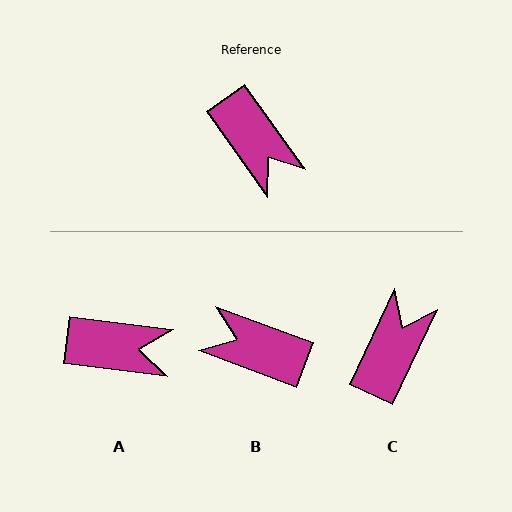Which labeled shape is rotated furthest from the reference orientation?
B, about 146 degrees away.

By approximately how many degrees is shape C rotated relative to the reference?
Approximately 119 degrees counter-clockwise.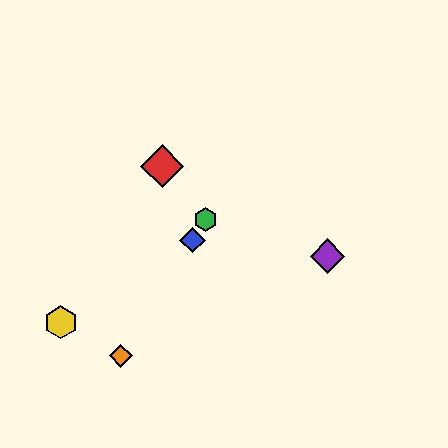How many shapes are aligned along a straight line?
3 shapes (the blue diamond, the green hexagon, the orange diamond) are aligned along a straight line.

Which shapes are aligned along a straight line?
The blue diamond, the green hexagon, the orange diamond are aligned along a straight line.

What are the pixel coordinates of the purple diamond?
The purple diamond is at (327, 256).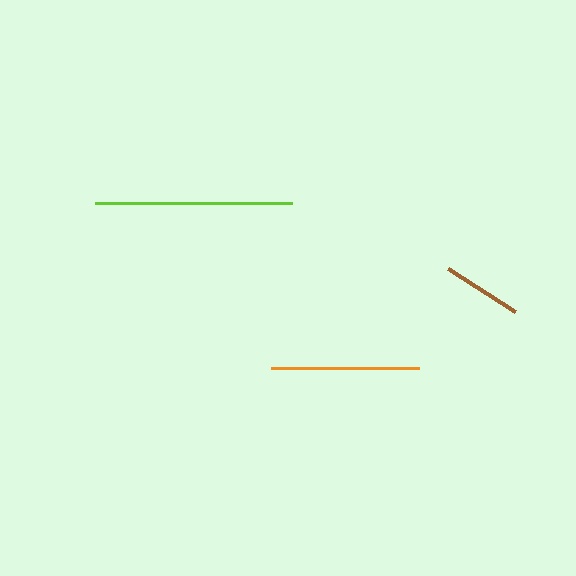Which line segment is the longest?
The lime line is the longest at approximately 197 pixels.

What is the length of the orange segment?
The orange segment is approximately 148 pixels long.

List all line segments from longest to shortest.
From longest to shortest: lime, orange, brown.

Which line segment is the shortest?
The brown line is the shortest at approximately 80 pixels.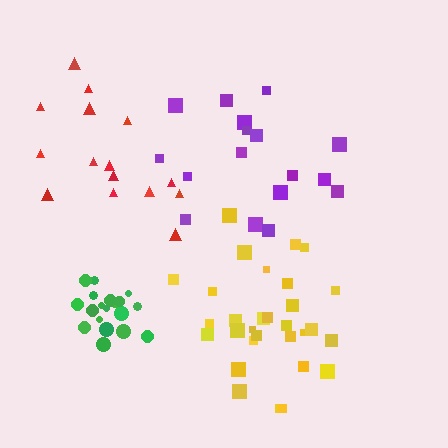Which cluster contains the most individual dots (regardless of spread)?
Yellow (30).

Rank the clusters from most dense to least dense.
green, yellow, purple, red.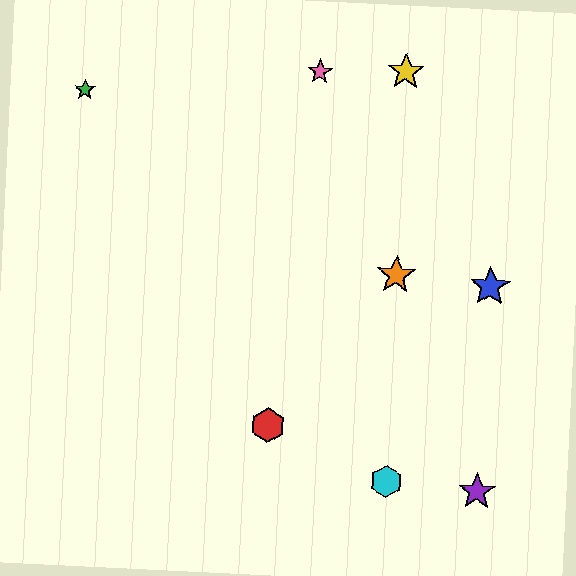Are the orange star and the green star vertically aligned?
No, the orange star is at x≈396 and the green star is at x≈85.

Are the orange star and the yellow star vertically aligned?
Yes, both are at x≈396.